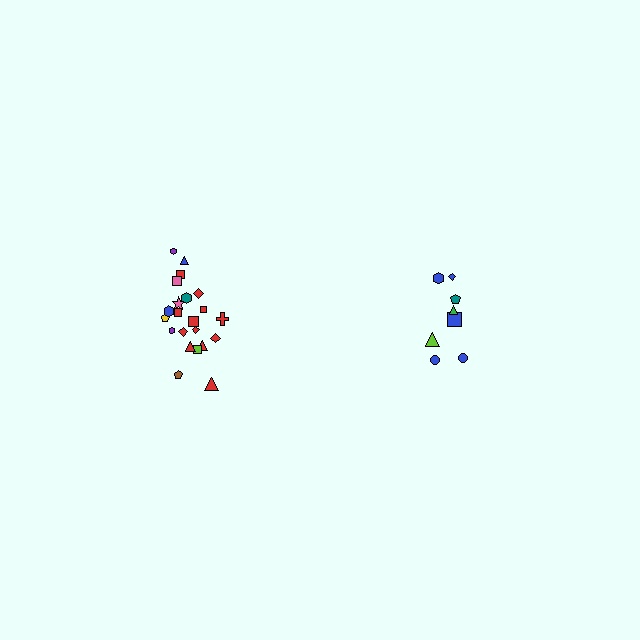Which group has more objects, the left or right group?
The left group.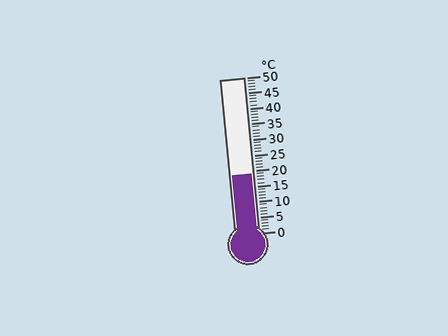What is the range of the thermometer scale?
The thermometer scale ranges from 0°C to 50°C.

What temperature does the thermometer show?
The thermometer shows approximately 19°C.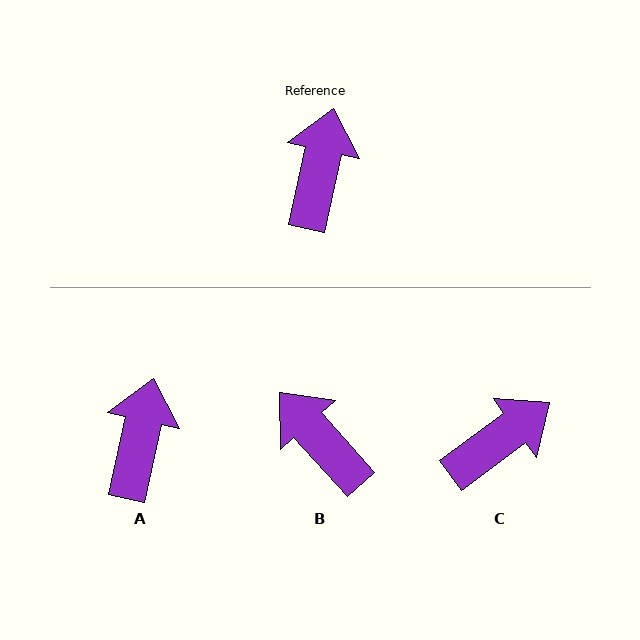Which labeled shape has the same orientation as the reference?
A.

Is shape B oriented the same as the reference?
No, it is off by about 54 degrees.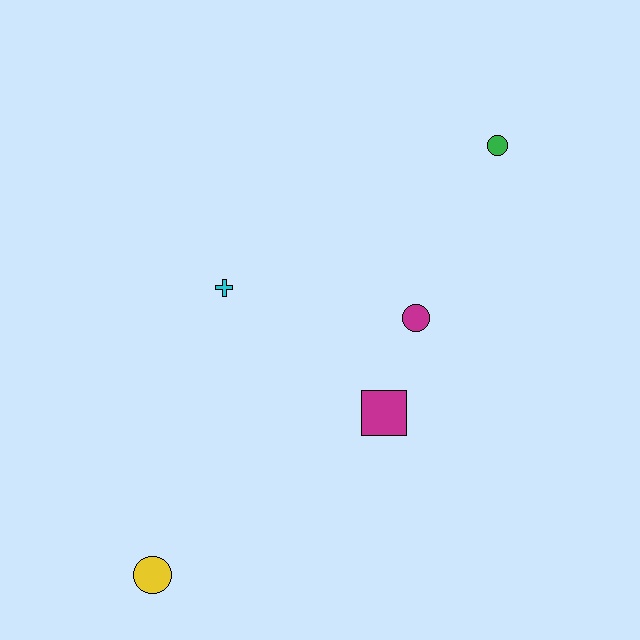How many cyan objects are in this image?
There is 1 cyan object.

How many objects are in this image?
There are 5 objects.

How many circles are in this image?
There are 3 circles.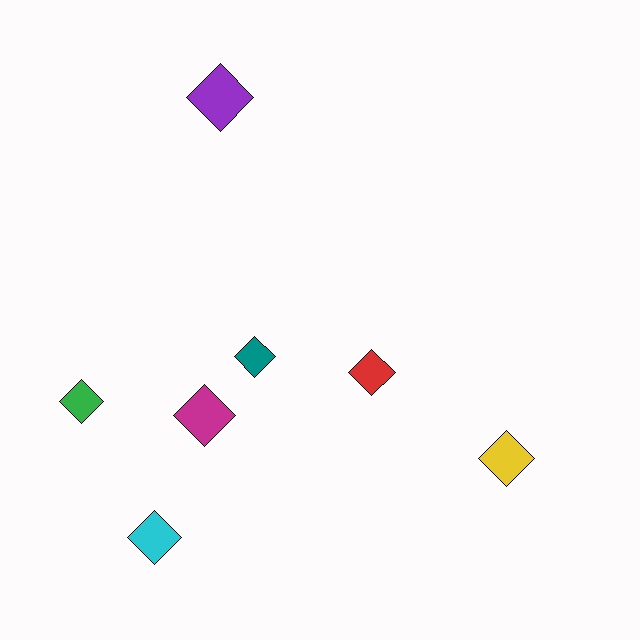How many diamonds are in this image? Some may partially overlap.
There are 7 diamonds.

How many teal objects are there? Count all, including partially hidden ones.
There is 1 teal object.